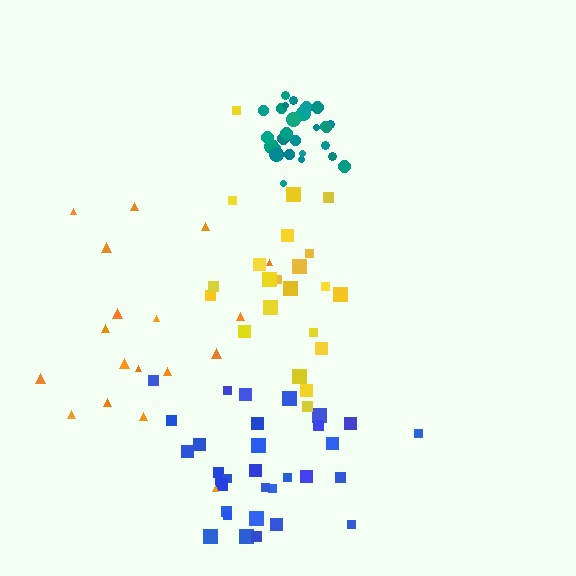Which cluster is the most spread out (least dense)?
Orange.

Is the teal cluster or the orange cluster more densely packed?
Teal.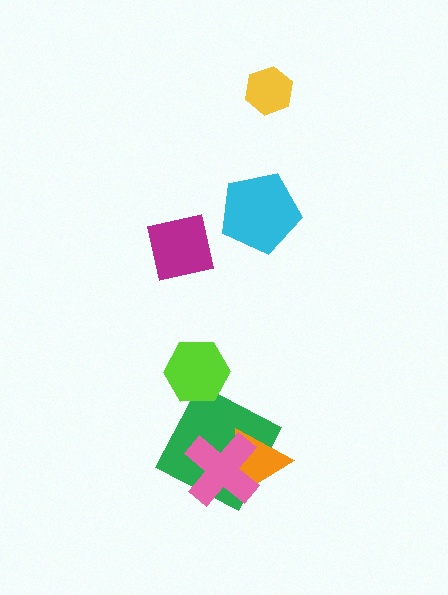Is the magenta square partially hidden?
No, no other shape covers it.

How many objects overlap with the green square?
2 objects overlap with the green square.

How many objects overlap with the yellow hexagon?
0 objects overlap with the yellow hexagon.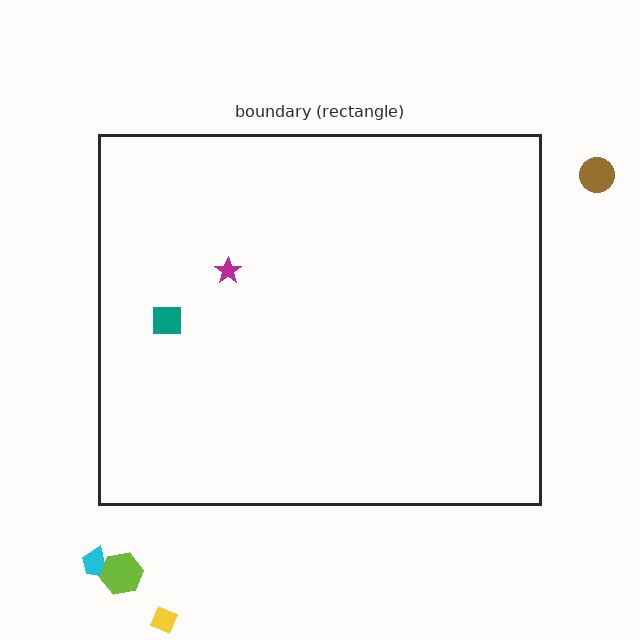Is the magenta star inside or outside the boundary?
Inside.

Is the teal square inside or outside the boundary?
Inside.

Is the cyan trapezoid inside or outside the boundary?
Outside.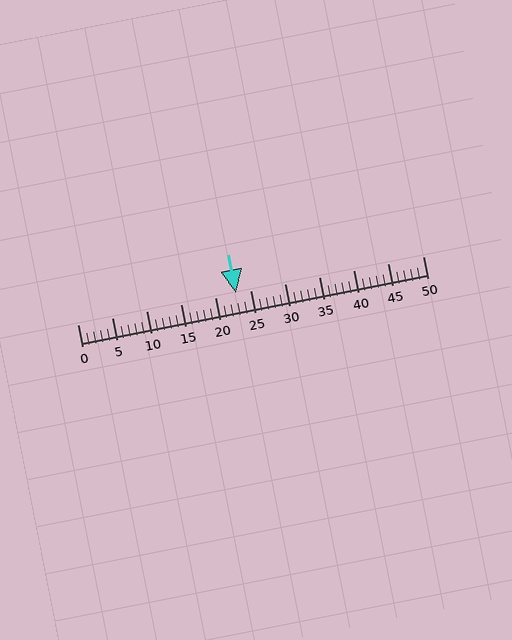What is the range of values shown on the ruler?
The ruler shows values from 0 to 50.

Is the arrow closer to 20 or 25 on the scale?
The arrow is closer to 25.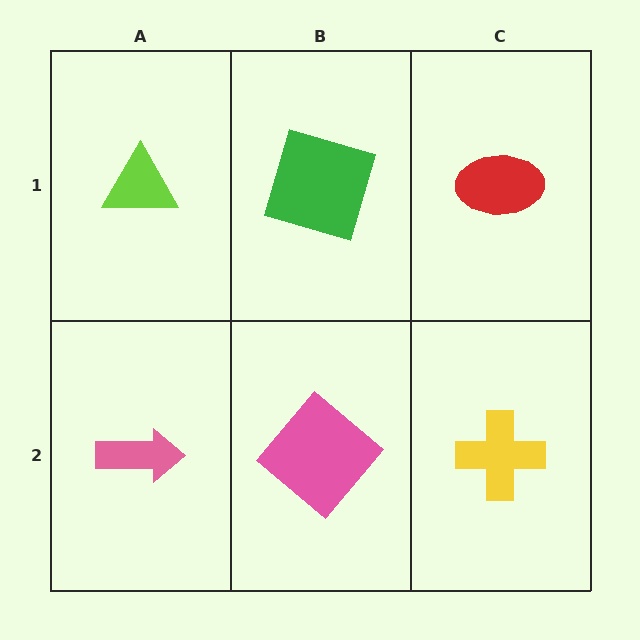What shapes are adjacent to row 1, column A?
A pink arrow (row 2, column A), a green square (row 1, column B).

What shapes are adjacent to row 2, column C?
A red ellipse (row 1, column C), a pink diamond (row 2, column B).